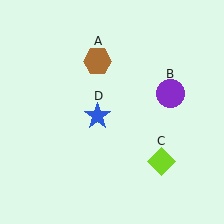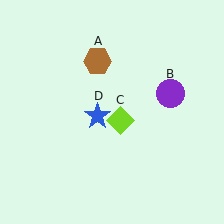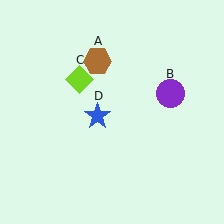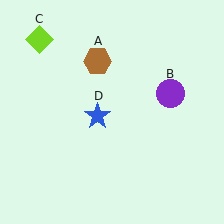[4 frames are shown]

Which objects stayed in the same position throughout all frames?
Brown hexagon (object A) and purple circle (object B) and blue star (object D) remained stationary.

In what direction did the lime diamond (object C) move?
The lime diamond (object C) moved up and to the left.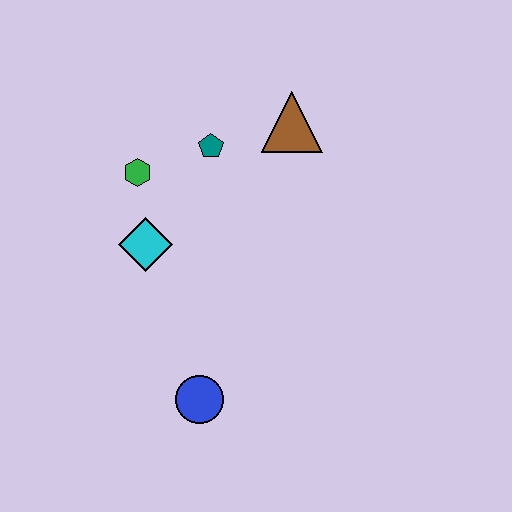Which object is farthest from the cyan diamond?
The brown triangle is farthest from the cyan diamond.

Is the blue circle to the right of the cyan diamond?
Yes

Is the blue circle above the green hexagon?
No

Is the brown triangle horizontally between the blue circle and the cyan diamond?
No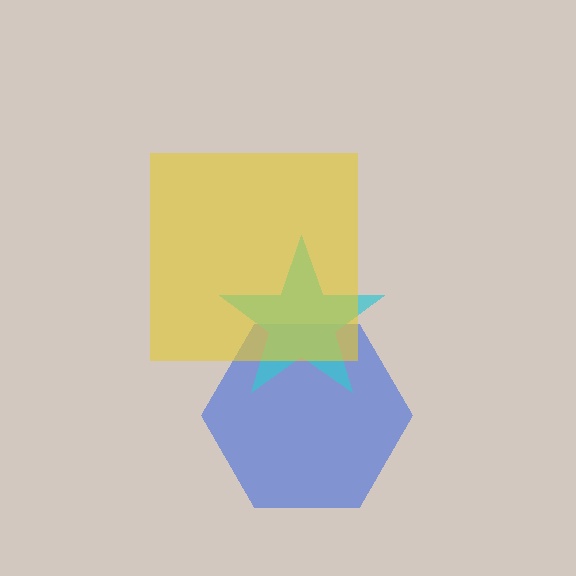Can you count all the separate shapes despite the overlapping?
Yes, there are 3 separate shapes.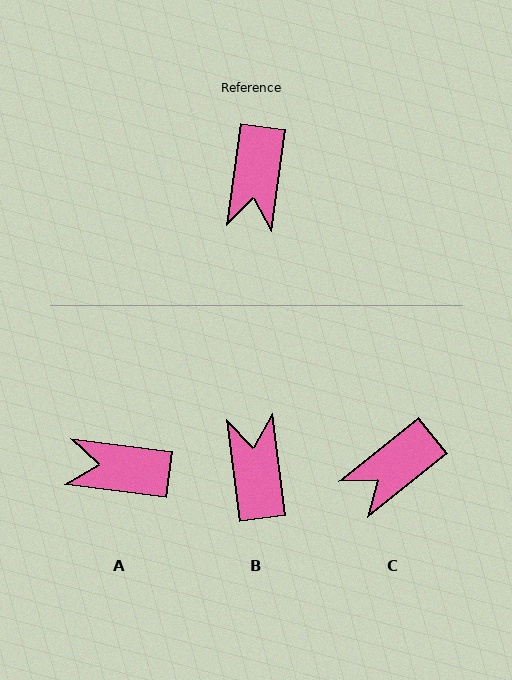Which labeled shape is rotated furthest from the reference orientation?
B, about 165 degrees away.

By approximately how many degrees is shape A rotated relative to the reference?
Approximately 89 degrees clockwise.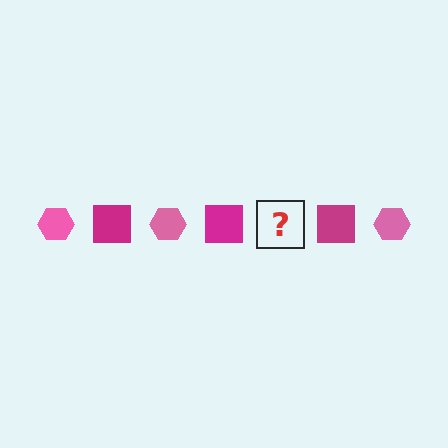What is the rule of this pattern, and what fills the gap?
The rule is that the pattern alternates between pink hexagon and magenta square. The gap should be filled with a pink hexagon.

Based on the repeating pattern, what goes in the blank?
The blank should be a pink hexagon.